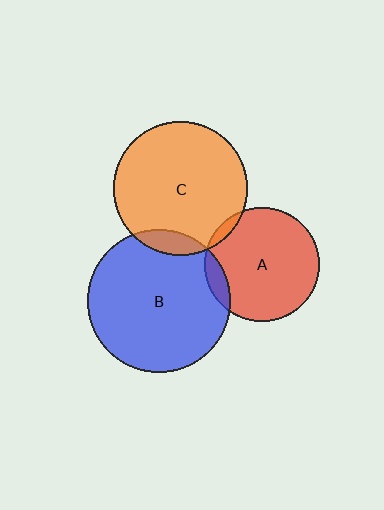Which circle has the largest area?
Circle B (blue).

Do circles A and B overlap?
Yes.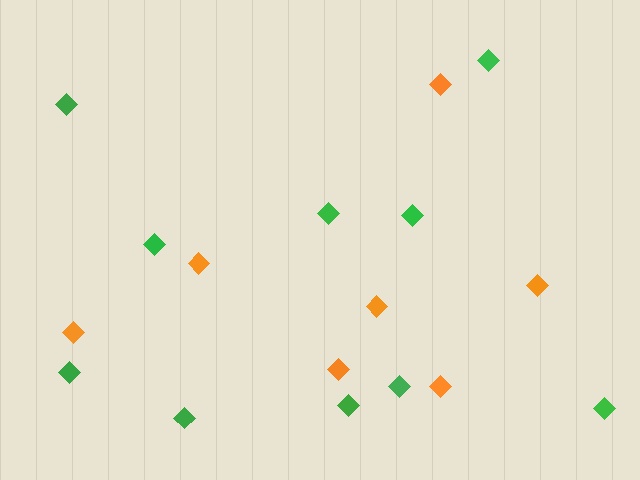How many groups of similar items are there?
There are 2 groups: one group of orange diamonds (7) and one group of green diamonds (10).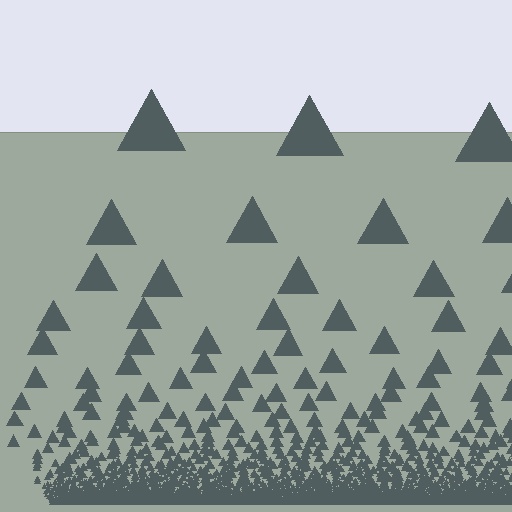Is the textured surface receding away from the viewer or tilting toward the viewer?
The surface appears to tilt toward the viewer. Texture elements get larger and sparser toward the top.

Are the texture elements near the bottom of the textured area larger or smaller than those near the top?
Smaller. The gradient is inverted — elements near the bottom are smaller and denser.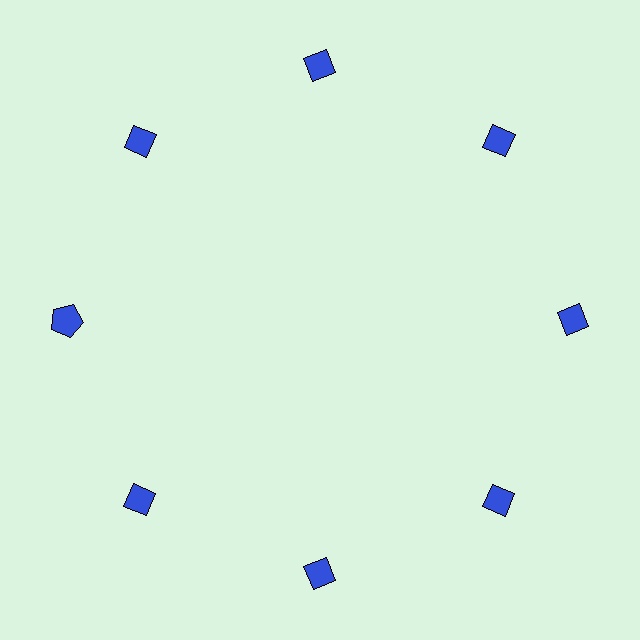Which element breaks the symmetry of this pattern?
The blue pentagon at roughly the 9 o'clock position breaks the symmetry. All other shapes are blue diamonds.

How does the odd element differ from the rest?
It has a different shape: pentagon instead of diamond.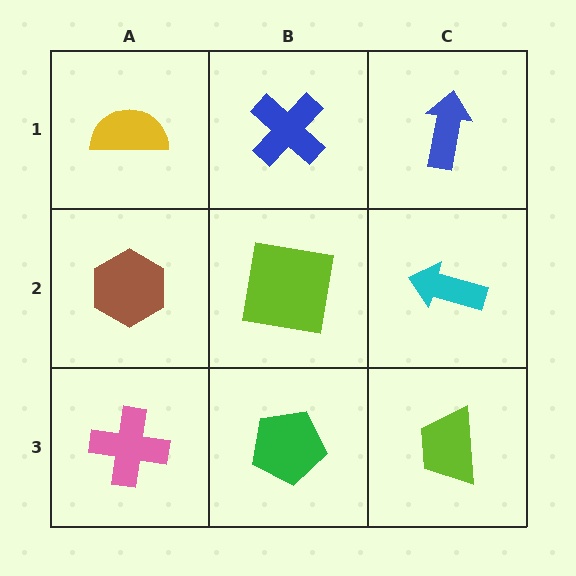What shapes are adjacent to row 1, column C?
A cyan arrow (row 2, column C), a blue cross (row 1, column B).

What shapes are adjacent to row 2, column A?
A yellow semicircle (row 1, column A), a pink cross (row 3, column A), a lime square (row 2, column B).